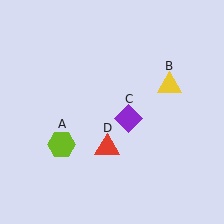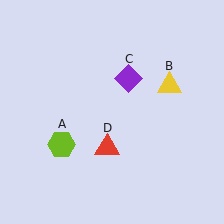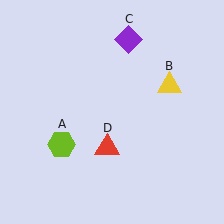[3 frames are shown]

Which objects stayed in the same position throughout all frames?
Lime hexagon (object A) and yellow triangle (object B) and red triangle (object D) remained stationary.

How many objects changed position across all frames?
1 object changed position: purple diamond (object C).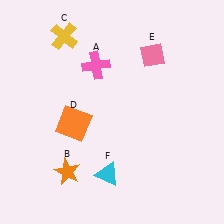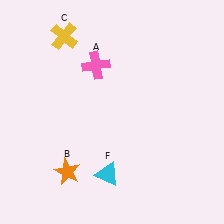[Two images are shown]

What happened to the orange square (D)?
The orange square (D) was removed in Image 2. It was in the bottom-left area of Image 1.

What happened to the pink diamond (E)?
The pink diamond (E) was removed in Image 2. It was in the top-right area of Image 1.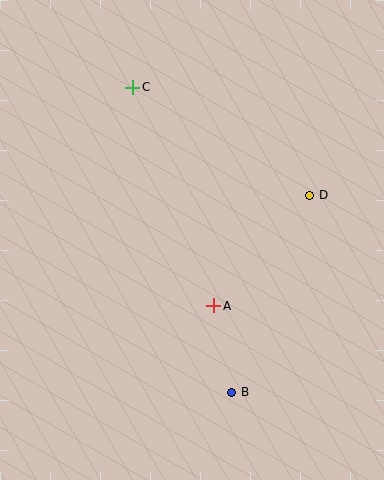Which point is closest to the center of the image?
Point A at (214, 306) is closest to the center.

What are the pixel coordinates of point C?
Point C is at (133, 87).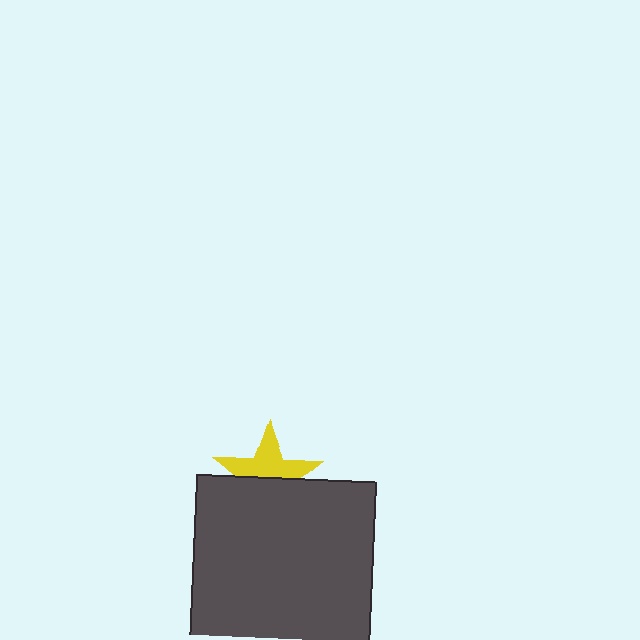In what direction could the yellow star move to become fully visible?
The yellow star could move up. That would shift it out from behind the dark gray square entirely.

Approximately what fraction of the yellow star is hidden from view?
Roughly 47% of the yellow star is hidden behind the dark gray square.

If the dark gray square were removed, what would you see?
You would see the complete yellow star.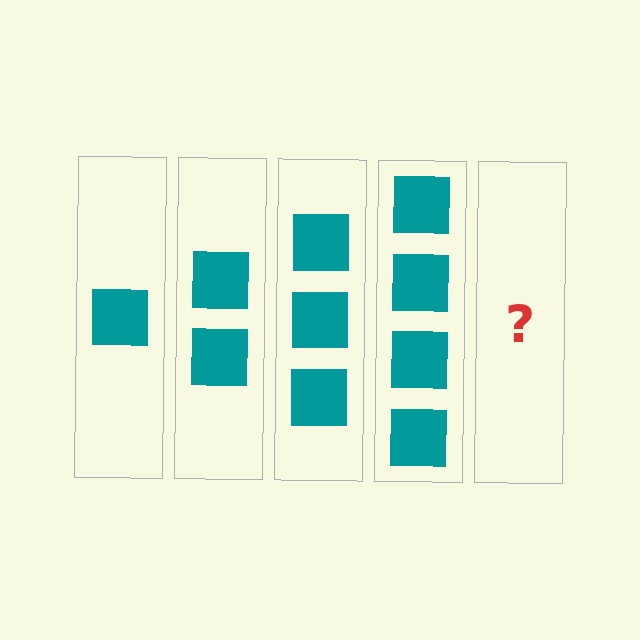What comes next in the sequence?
The next element should be 5 squares.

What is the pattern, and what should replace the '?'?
The pattern is that each step adds one more square. The '?' should be 5 squares.